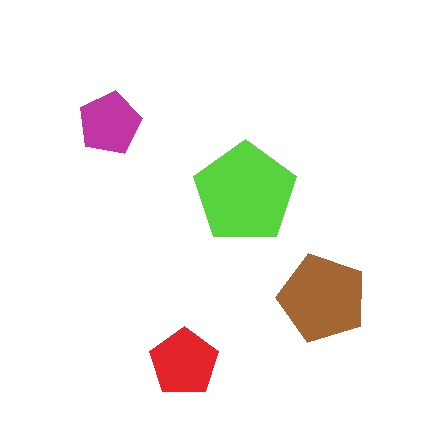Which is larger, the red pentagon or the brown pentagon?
The brown one.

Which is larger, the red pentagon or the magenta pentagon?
The red one.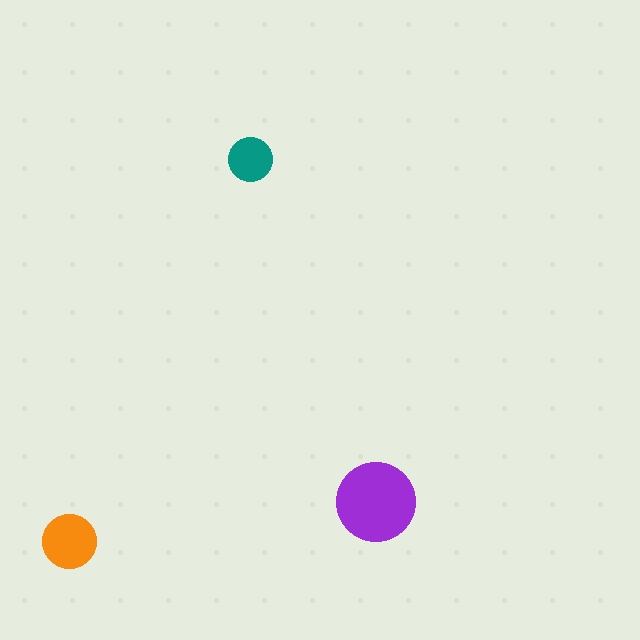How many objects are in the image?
There are 3 objects in the image.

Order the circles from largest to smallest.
the purple one, the orange one, the teal one.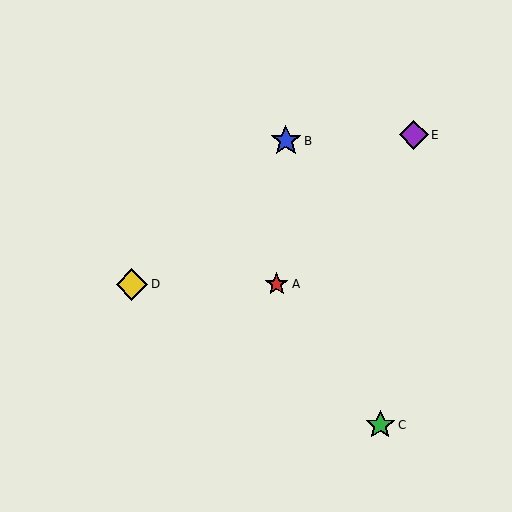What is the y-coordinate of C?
Object C is at y≈425.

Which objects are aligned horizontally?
Objects A, D are aligned horizontally.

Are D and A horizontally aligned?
Yes, both are at y≈284.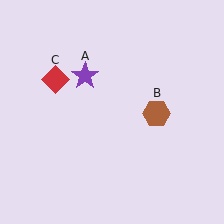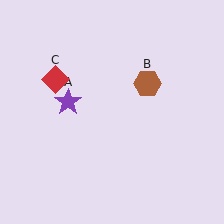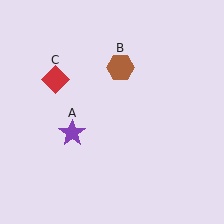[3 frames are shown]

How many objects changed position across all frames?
2 objects changed position: purple star (object A), brown hexagon (object B).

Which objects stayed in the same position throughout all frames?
Red diamond (object C) remained stationary.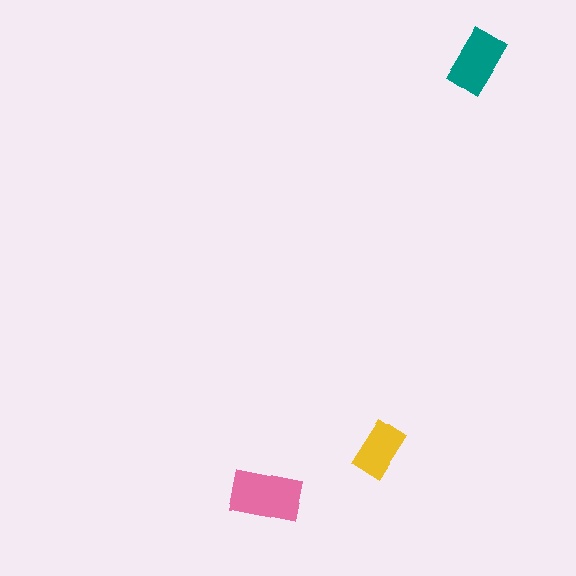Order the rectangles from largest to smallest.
the pink one, the teal one, the yellow one.